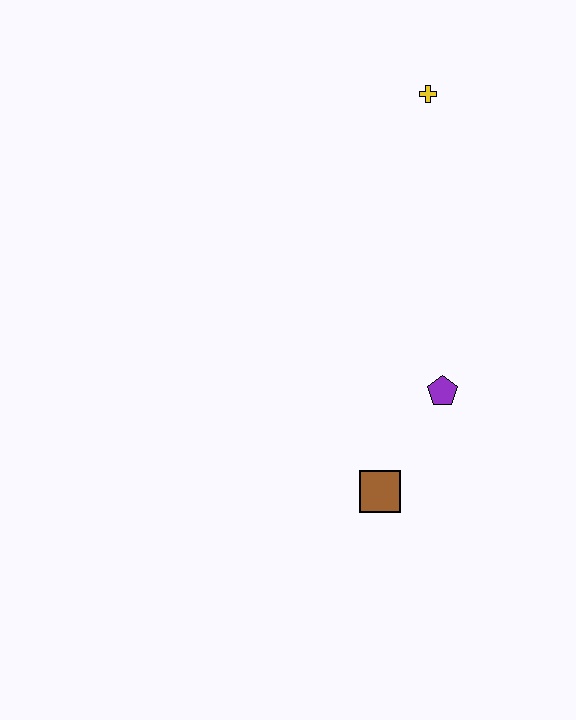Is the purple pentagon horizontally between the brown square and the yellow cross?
No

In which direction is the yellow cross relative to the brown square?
The yellow cross is above the brown square.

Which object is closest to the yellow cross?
The purple pentagon is closest to the yellow cross.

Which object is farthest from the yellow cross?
The brown square is farthest from the yellow cross.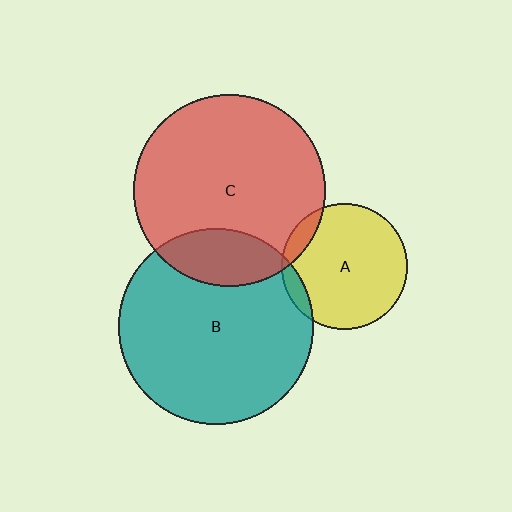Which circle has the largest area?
Circle B (teal).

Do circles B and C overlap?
Yes.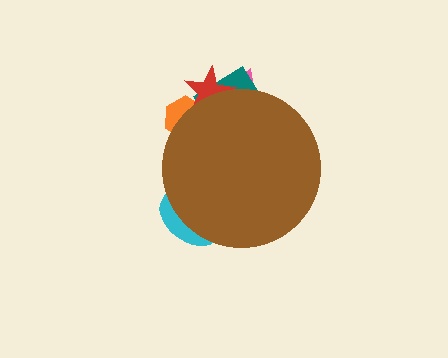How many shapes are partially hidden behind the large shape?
5 shapes are partially hidden.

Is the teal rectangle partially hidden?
Yes, the teal rectangle is partially hidden behind the brown circle.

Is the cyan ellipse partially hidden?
Yes, the cyan ellipse is partially hidden behind the brown circle.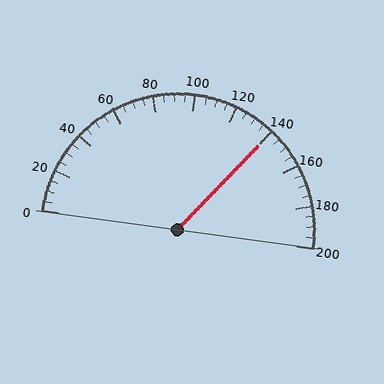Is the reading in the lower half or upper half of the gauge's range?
The reading is in the upper half of the range (0 to 200).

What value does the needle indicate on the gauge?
The needle indicates approximately 140.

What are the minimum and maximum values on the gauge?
The gauge ranges from 0 to 200.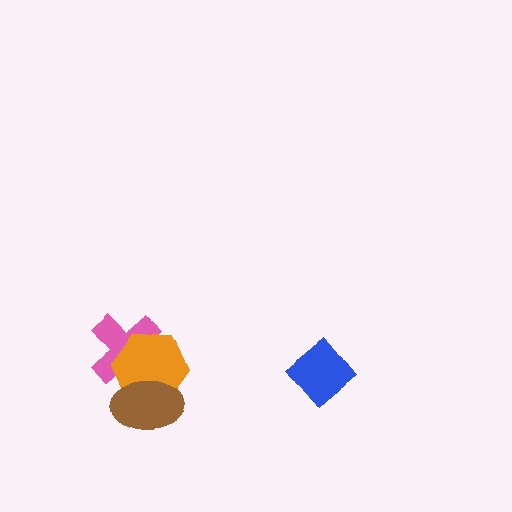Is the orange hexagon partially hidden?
Yes, it is partially covered by another shape.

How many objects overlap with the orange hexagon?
2 objects overlap with the orange hexagon.